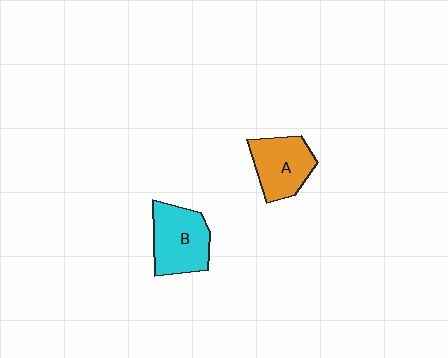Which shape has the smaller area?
Shape A (orange).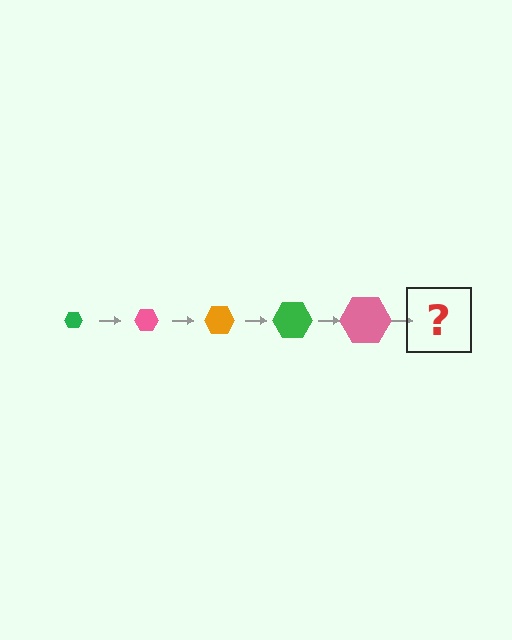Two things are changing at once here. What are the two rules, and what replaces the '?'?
The two rules are that the hexagon grows larger each step and the color cycles through green, pink, and orange. The '?' should be an orange hexagon, larger than the previous one.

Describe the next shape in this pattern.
It should be an orange hexagon, larger than the previous one.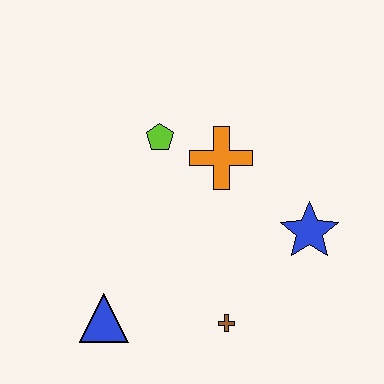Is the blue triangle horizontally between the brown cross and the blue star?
No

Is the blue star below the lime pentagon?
Yes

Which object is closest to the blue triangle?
The brown cross is closest to the blue triangle.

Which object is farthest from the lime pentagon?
The brown cross is farthest from the lime pentagon.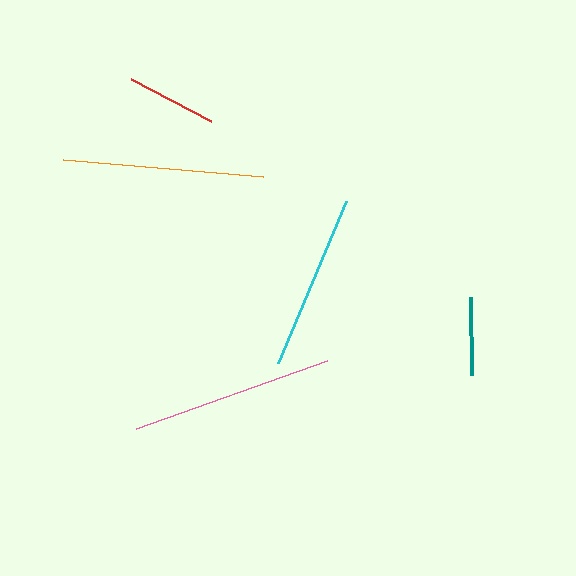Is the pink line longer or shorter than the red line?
The pink line is longer than the red line.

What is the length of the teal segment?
The teal segment is approximately 78 pixels long.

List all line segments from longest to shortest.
From longest to shortest: pink, orange, cyan, red, teal.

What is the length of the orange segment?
The orange segment is approximately 201 pixels long.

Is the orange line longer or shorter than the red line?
The orange line is longer than the red line.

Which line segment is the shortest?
The teal line is the shortest at approximately 78 pixels.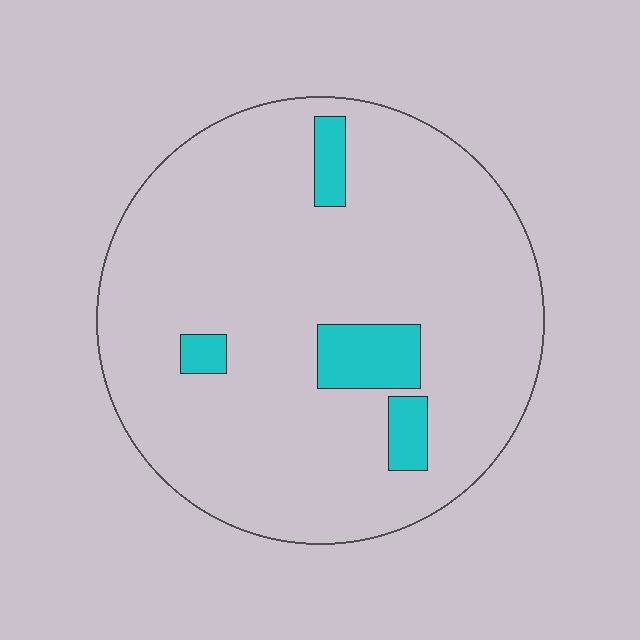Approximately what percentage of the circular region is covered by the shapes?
Approximately 10%.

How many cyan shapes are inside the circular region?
4.